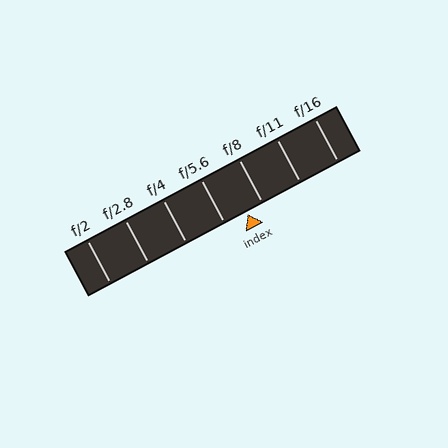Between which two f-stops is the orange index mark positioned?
The index mark is between f/5.6 and f/8.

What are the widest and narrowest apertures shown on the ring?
The widest aperture shown is f/2 and the narrowest is f/16.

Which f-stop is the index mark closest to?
The index mark is closest to f/8.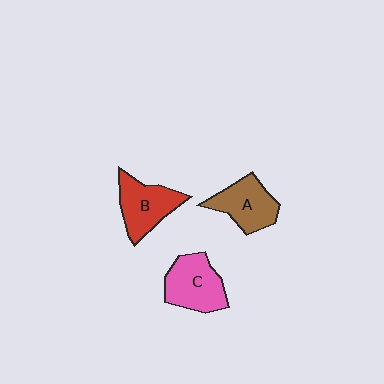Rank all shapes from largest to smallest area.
From largest to smallest: C (pink), B (red), A (brown).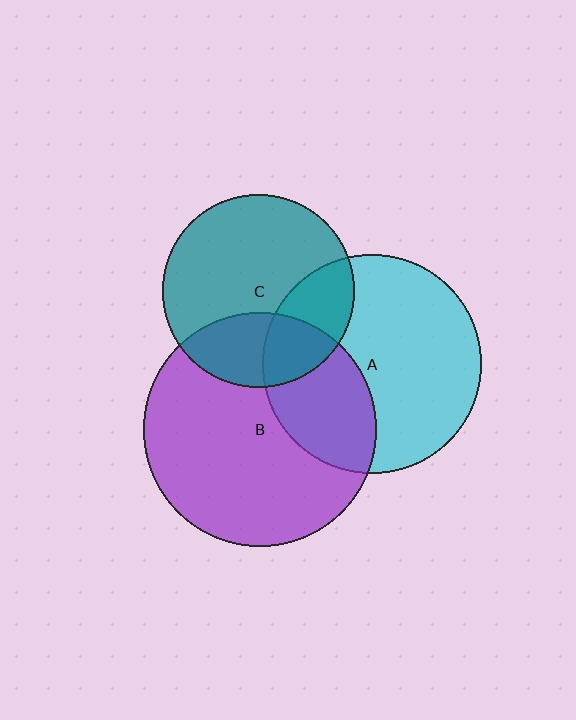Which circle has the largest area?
Circle B (purple).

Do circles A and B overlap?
Yes.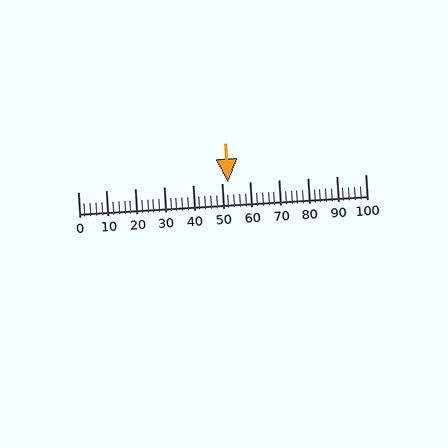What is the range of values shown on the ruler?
The ruler shows values from 0 to 100.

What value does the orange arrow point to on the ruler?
The orange arrow points to approximately 52.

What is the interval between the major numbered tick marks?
The major tick marks are spaced 10 units apart.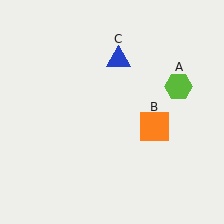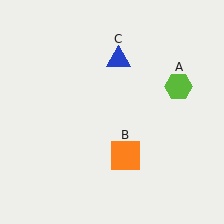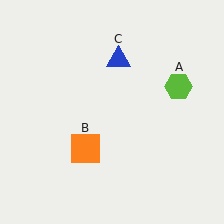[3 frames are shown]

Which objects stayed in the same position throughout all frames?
Lime hexagon (object A) and blue triangle (object C) remained stationary.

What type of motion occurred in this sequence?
The orange square (object B) rotated clockwise around the center of the scene.